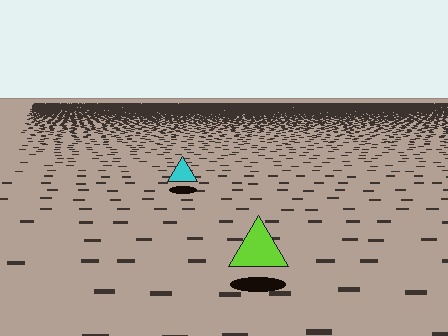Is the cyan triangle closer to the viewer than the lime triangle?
No. The lime triangle is closer — you can tell from the texture gradient: the ground texture is coarser near it.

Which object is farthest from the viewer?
The cyan triangle is farthest from the viewer. It appears smaller and the ground texture around it is denser.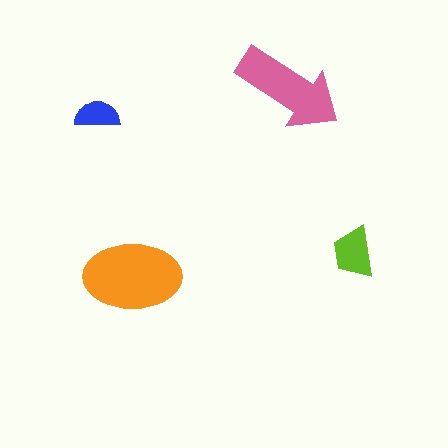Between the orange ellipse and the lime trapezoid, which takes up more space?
The orange ellipse.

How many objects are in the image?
There are 4 objects in the image.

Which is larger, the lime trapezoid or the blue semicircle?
The lime trapezoid.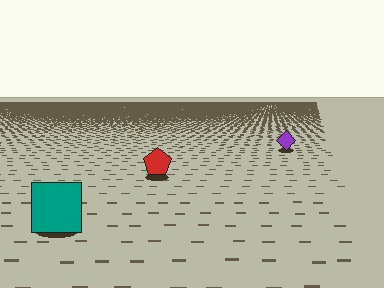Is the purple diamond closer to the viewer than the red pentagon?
No. The red pentagon is closer — you can tell from the texture gradient: the ground texture is coarser near it.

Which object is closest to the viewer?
The teal square is closest. The texture marks near it are larger and more spread out.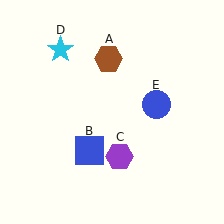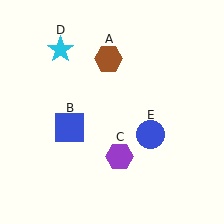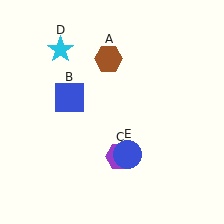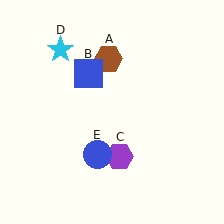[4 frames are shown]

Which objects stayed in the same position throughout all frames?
Brown hexagon (object A) and purple hexagon (object C) and cyan star (object D) remained stationary.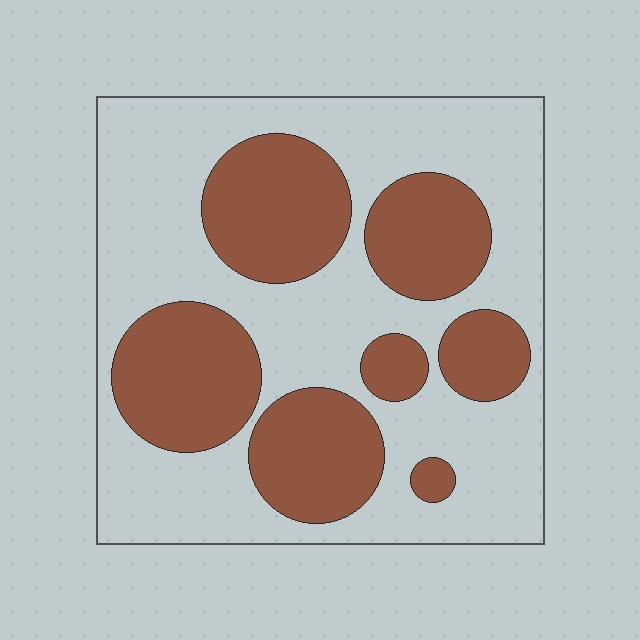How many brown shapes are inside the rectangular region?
7.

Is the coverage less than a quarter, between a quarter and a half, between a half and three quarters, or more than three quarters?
Between a quarter and a half.